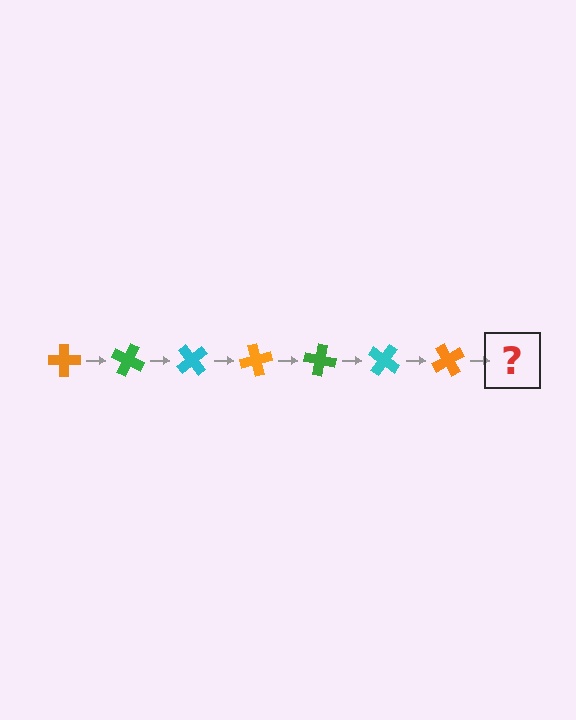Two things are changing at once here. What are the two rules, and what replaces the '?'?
The two rules are that it rotates 25 degrees each step and the color cycles through orange, green, and cyan. The '?' should be a green cross, rotated 175 degrees from the start.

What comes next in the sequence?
The next element should be a green cross, rotated 175 degrees from the start.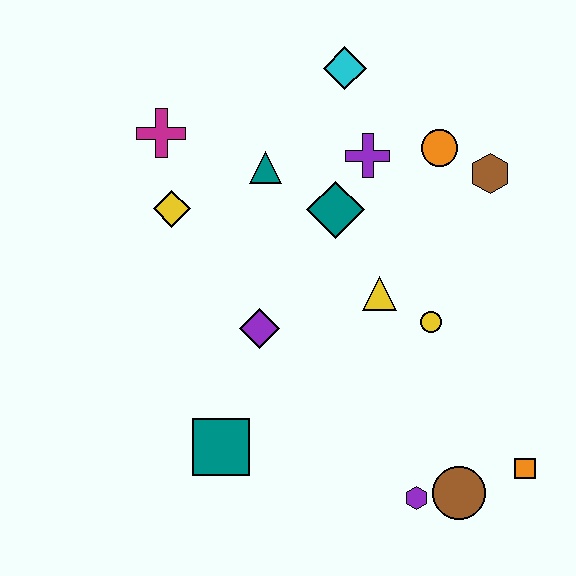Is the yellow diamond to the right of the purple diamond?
No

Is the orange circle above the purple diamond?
Yes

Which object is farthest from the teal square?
The cyan diamond is farthest from the teal square.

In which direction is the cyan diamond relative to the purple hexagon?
The cyan diamond is above the purple hexagon.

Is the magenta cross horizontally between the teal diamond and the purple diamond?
No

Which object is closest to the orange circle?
The brown hexagon is closest to the orange circle.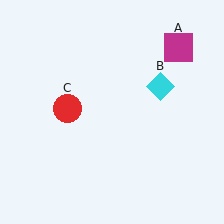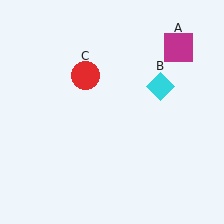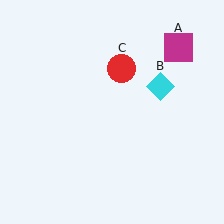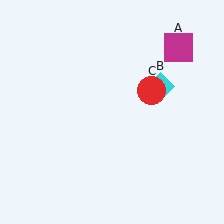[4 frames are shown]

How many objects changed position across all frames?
1 object changed position: red circle (object C).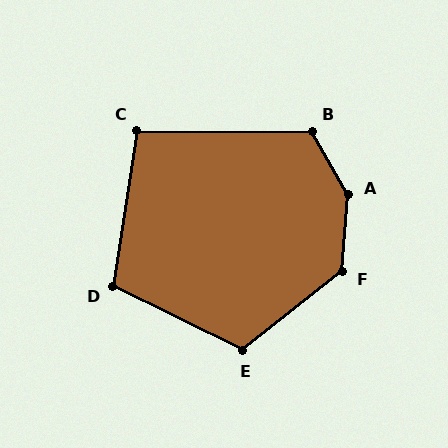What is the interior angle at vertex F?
Approximately 133 degrees (obtuse).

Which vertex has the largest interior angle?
A, at approximately 146 degrees.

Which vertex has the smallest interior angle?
C, at approximately 99 degrees.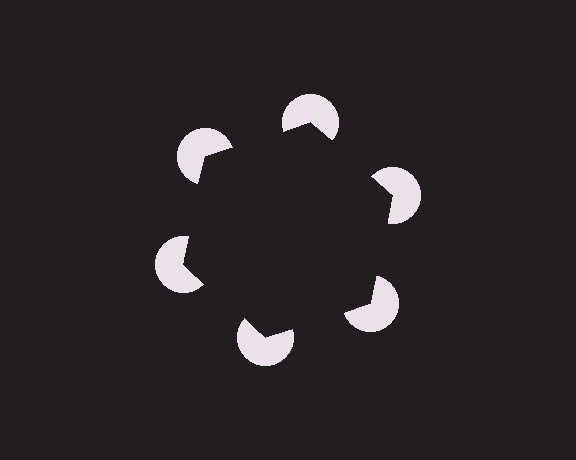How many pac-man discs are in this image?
There are 6 — one at each vertex of the illusory hexagon.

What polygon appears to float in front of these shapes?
An illusory hexagon — its edges are inferred from the aligned wedge cuts in the pac-man discs, not physically drawn.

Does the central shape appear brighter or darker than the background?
It typically appears slightly darker than the background, even though no actual brightness change is drawn.